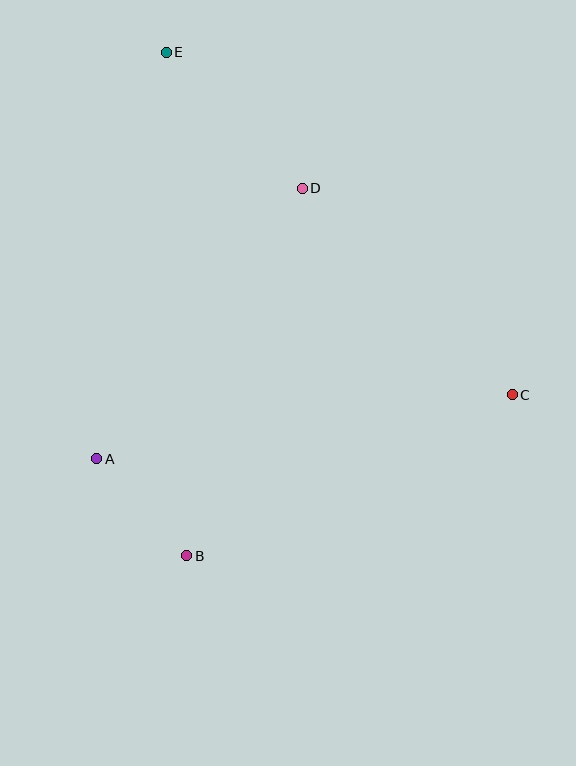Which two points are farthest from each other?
Points B and E are farthest from each other.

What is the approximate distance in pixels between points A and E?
The distance between A and E is approximately 413 pixels.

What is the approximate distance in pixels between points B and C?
The distance between B and C is approximately 363 pixels.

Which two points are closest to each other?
Points A and B are closest to each other.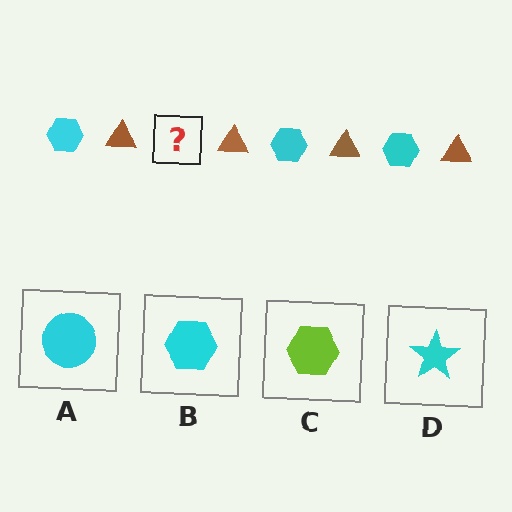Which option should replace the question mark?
Option B.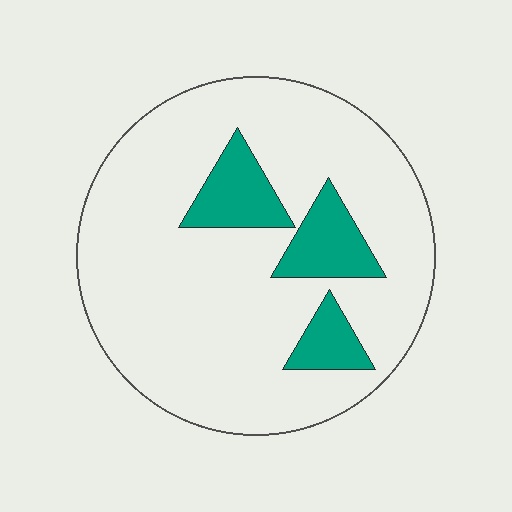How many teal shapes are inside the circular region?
3.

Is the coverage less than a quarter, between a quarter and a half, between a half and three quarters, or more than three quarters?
Less than a quarter.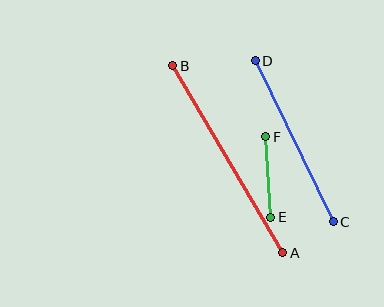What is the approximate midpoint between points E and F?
The midpoint is at approximately (268, 177) pixels.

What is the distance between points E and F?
The distance is approximately 80 pixels.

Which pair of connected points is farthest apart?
Points A and B are farthest apart.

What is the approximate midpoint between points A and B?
The midpoint is at approximately (228, 159) pixels.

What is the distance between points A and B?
The distance is approximately 217 pixels.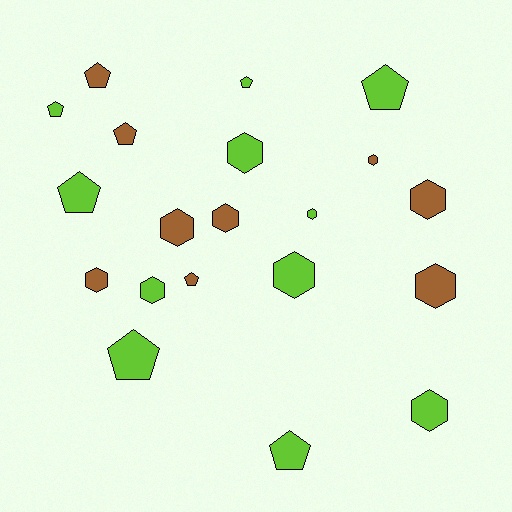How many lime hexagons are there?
There are 5 lime hexagons.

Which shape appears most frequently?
Hexagon, with 11 objects.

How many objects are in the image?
There are 20 objects.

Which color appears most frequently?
Lime, with 11 objects.